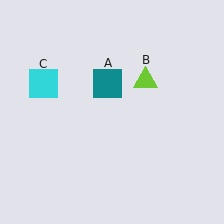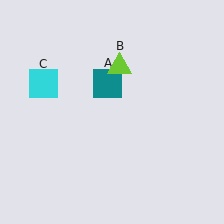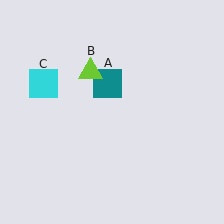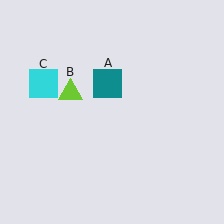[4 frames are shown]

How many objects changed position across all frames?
1 object changed position: lime triangle (object B).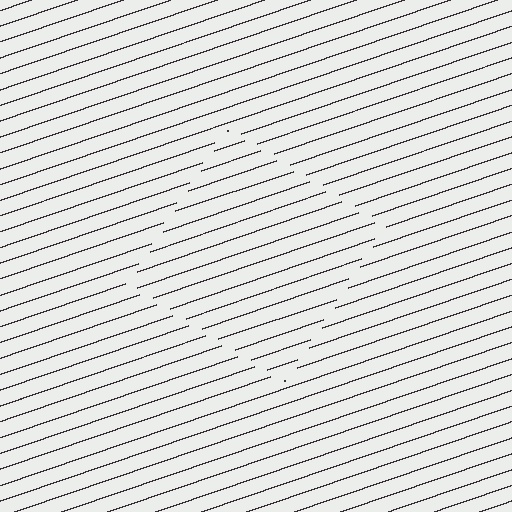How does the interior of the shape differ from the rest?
The interior of the shape contains the same grating, shifted by half a period — the contour is defined by the phase discontinuity where line-ends from the inner and outer gratings abut.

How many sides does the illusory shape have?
4 sides — the line-ends trace a square.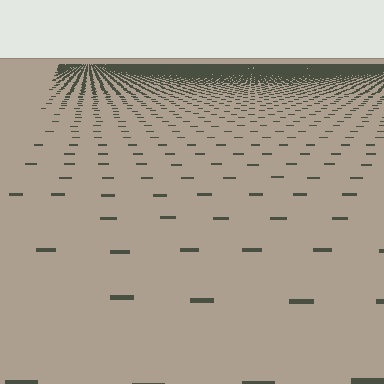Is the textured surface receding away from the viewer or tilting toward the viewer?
The surface is receding away from the viewer. Texture elements get smaller and denser toward the top.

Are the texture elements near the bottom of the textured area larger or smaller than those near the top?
Larger. Near the bottom, elements are closer to the viewer and appear at a bigger on-screen size.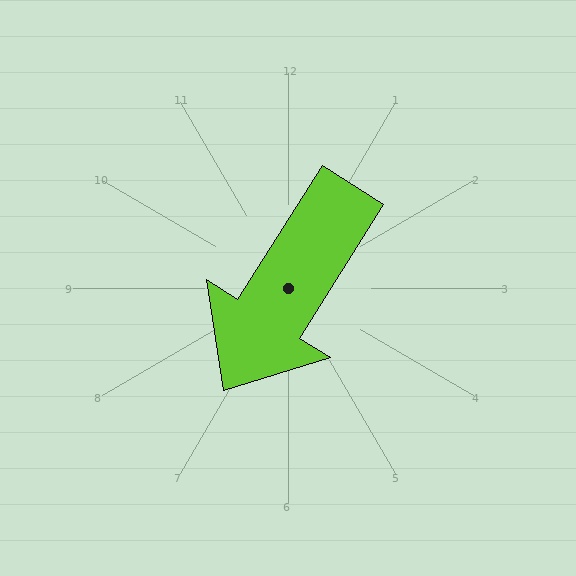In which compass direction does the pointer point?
Southwest.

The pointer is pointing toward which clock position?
Roughly 7 o'clock.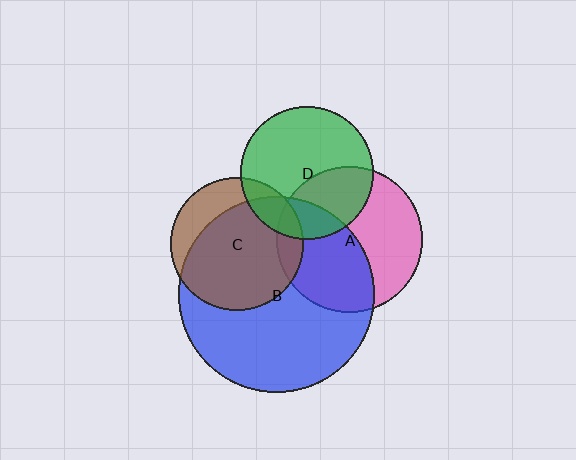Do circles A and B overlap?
Yes.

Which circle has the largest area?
Circle B (blue).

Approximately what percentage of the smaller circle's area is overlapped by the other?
Approximately 45%.